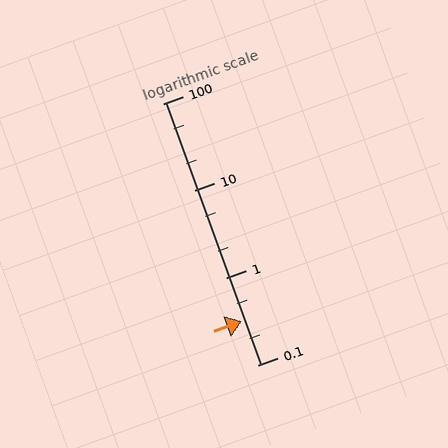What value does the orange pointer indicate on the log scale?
The pointer indicates approximately 0.32.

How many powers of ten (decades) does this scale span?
The scale spans 3 decades, from 0.1 to 100.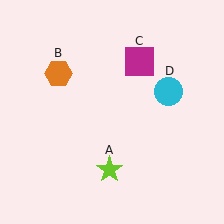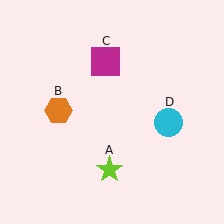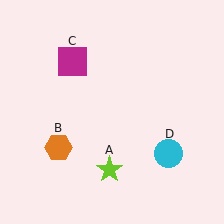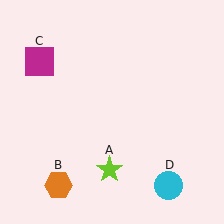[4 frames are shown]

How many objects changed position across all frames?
3 objects changed position: orange hexagon (object B), magenta square (object C), cyan circle (object D).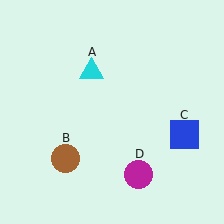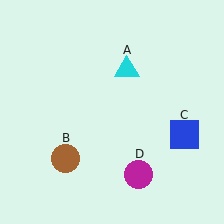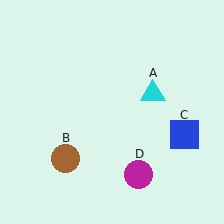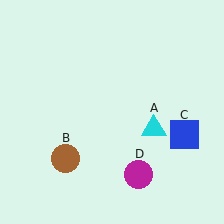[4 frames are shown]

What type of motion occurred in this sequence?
The cyan triangle (object A) rotated clockwise around the center of the scene.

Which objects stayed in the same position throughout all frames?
Brown circle (object B) and blue square (object C) and magenta circle (object D) remained stationary.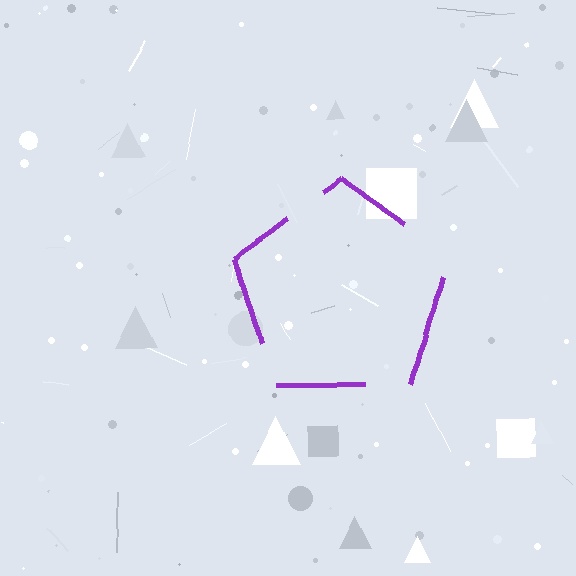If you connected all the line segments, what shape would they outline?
They would outline a pentagon.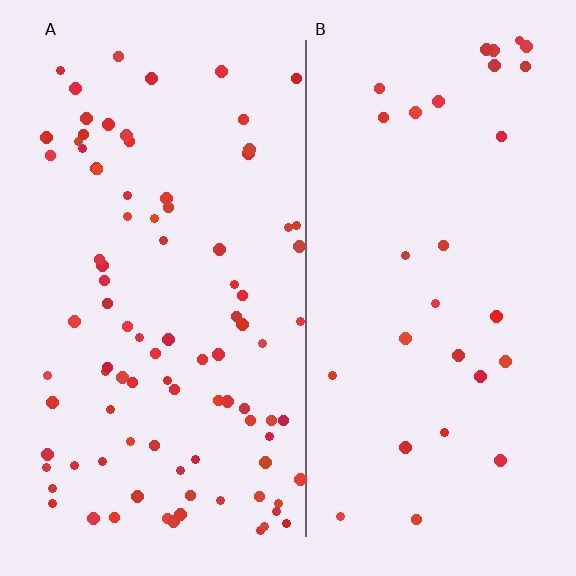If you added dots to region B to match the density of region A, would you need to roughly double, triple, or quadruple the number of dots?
Approximately triple.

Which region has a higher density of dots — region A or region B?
A (the left).